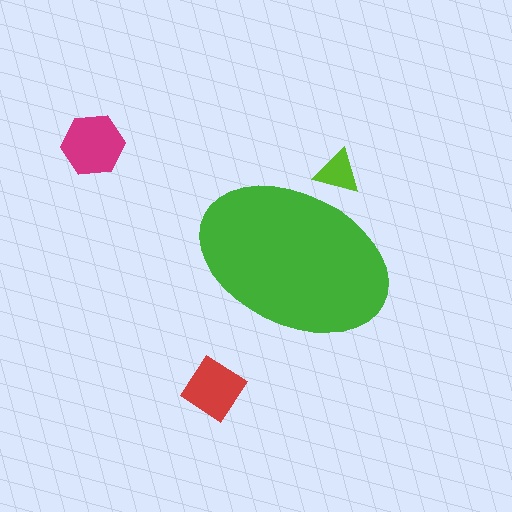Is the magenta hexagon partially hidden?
No, the magenta hexagon is fully visible.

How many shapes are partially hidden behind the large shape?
1 shape is partially hidden.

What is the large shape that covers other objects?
A green ellipse.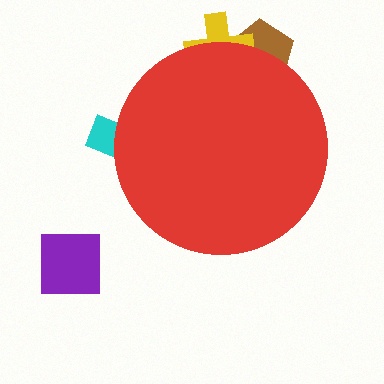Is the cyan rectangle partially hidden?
Yes, the cyan rectangle is partially hidden behind the red circle.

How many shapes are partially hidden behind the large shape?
3 shapes are partially hidden.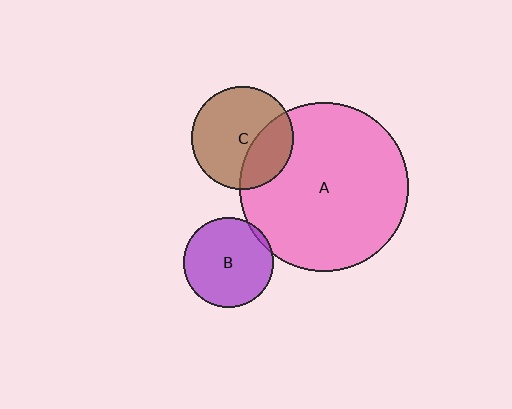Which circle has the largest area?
Circle A (pink).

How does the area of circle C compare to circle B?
Approximately 1.3 times.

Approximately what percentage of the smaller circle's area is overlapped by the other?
Approximately 30%.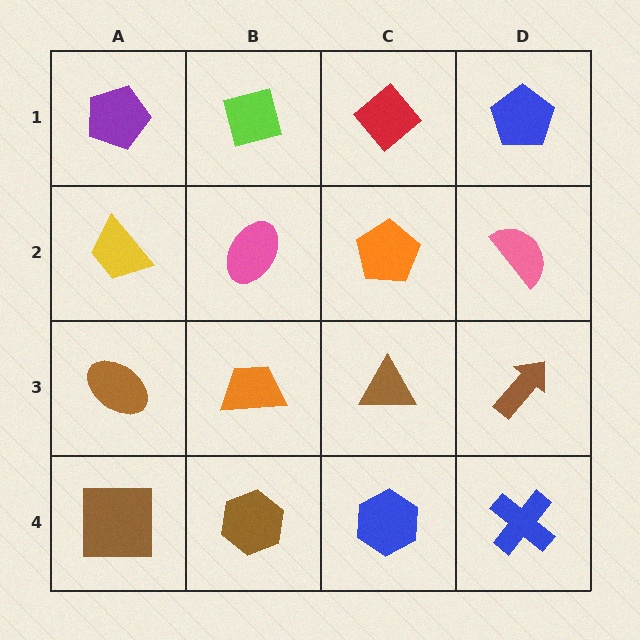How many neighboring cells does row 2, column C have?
4.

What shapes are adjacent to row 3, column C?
An orange pentagon (row 2, column C), a blue hexagon (row 4, column C), an orange trapezoid (row 3, column B), a brown arrow (row 3, column D).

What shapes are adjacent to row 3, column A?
A yellow trapezoid (row 2, column A), a brown square (row 4, column A), an orange trapezoid (row 3, column B).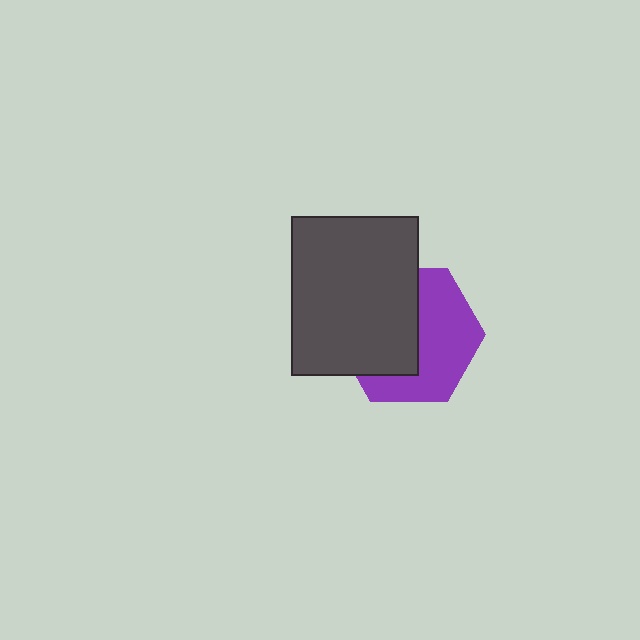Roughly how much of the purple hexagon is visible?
About half of it is visible (roughly 50%).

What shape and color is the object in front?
The object in front is a dark gray rectangle.